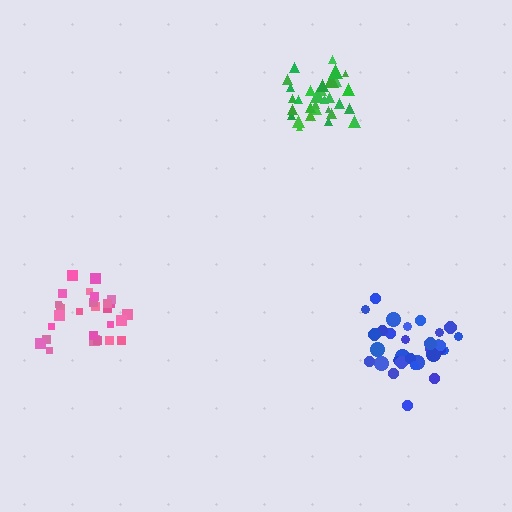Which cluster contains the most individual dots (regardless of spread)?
Green (33).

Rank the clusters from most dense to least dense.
blue, green, pink.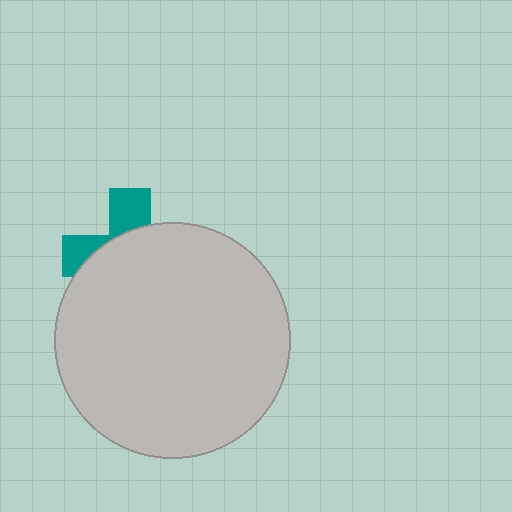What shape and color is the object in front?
The object in front is a light gray circle.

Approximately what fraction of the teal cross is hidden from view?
Roughly 69% of the teal cross is hidden behind the light gray circle.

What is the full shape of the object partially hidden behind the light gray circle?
The partially hidden object is a teal cross.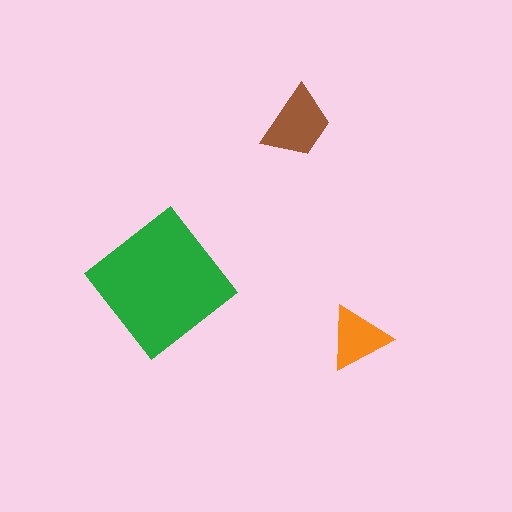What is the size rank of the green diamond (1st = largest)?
1st.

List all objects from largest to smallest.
The green diamond, the brown trapezoid, the orange triangle.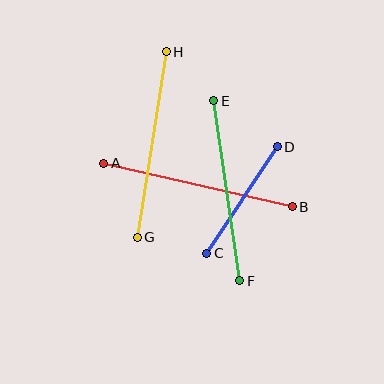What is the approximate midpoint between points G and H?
The midpoint is at approximately (152, 145) pixels.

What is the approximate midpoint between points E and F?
The midpoint is at approximately (227, 191) pixels.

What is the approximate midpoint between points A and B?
The midpoint is at approximately (198, 185) pixels.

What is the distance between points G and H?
The distance is approximately 188 pixels.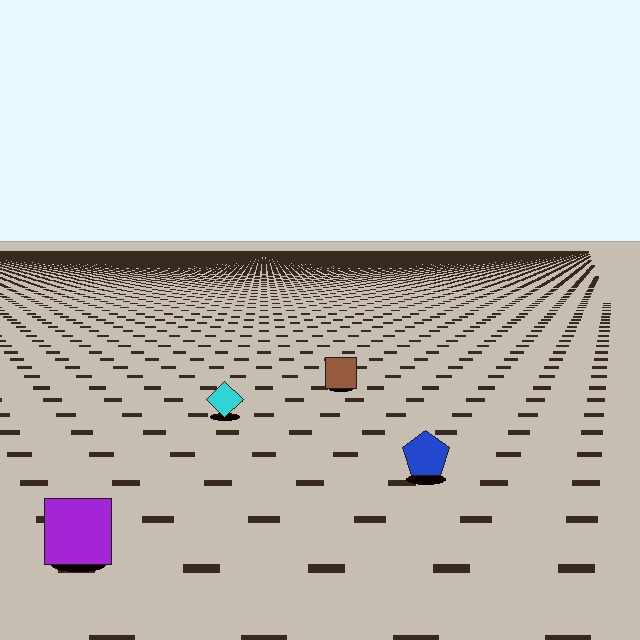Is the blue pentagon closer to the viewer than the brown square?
Yes. The blue pentagon is closer — you can tell from the texture gradient: the ground texture is coarser near it.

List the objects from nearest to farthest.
From nearest to farthest: the purple square, the blue pentagon, the cyan diamond, the brown square.